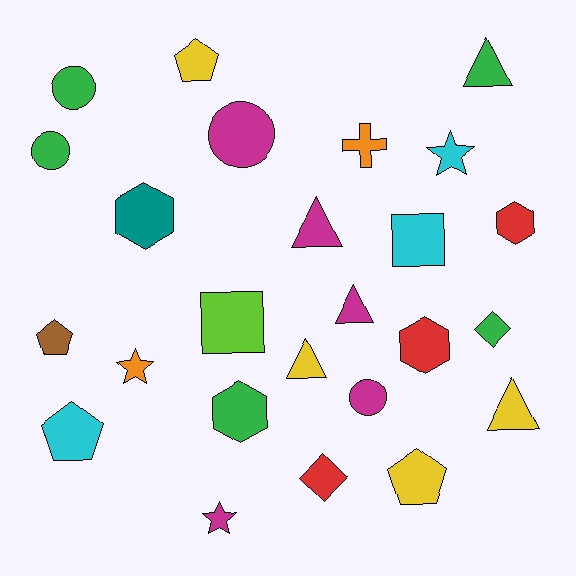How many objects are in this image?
There are 25 objects.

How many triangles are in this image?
There are 5 triangles.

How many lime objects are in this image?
There is 1 lime object.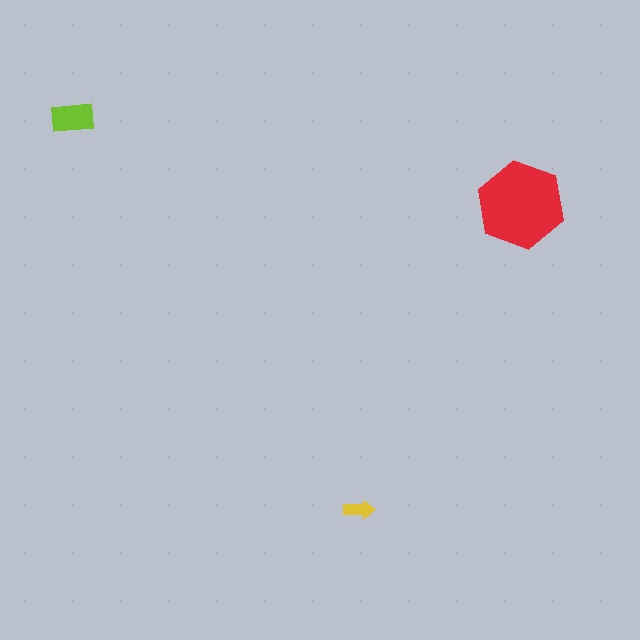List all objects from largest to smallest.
The red hexagon, the lime rectangle, the yellow arrow.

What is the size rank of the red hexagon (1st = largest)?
1st.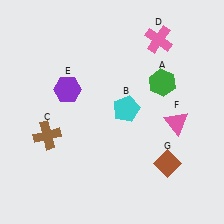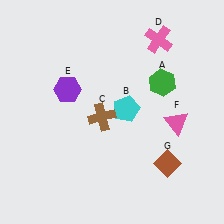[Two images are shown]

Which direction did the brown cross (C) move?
The brown cross (C) moved right.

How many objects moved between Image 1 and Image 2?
1 object moved between the two images.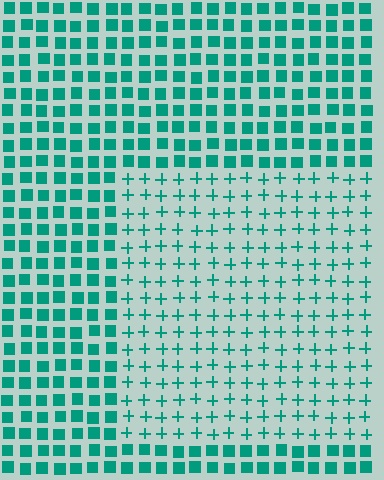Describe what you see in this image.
The image is filled with small teal elements arranged in a uniform grid. A rectangle-shaped region contains plus signs, while the surrounding area contains squares. The boundary is defined purely by the change in element shape.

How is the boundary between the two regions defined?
The boundary is defined by a change in element shape: plus signs inside vs. squares outside. All elements share the same color and spacing.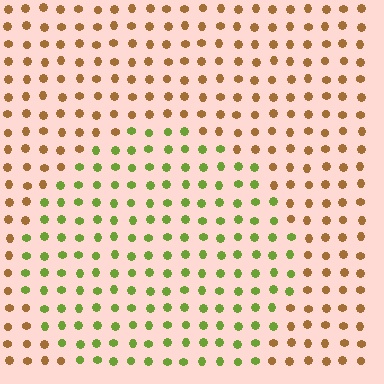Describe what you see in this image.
The image is filled with small brown elements in a uniform arrangement. A circle-shaped region is visible where the elements are tinted to a slightly different hue, forming a subtle color boundary.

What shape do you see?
I see a circle.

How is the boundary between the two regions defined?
The boundary is defined purely by a slight shift in hue (about 59 degrees). Spacing, size, and orientation are identical on both sides.